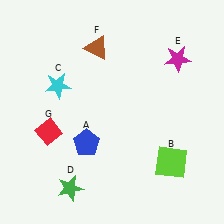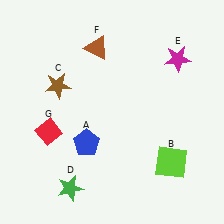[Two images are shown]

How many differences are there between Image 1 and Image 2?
There is 1 difference between the two images.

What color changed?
The star (C) changed from cyan in Image 1 to brown in Image 2.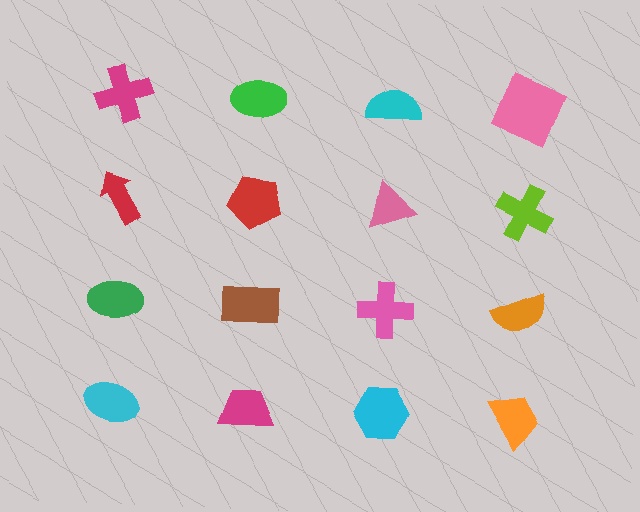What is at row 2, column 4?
A lime cross.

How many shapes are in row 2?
4 shapes.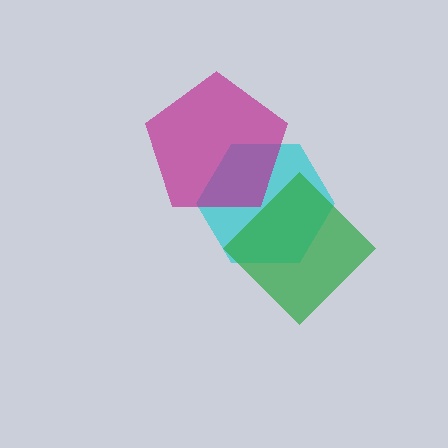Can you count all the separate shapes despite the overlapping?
Yes, there are 3 separate shapes.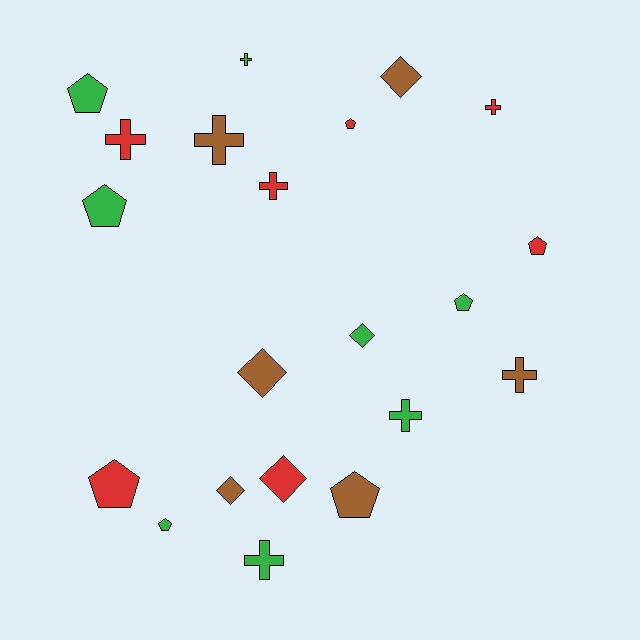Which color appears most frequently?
Green, with 8 objects.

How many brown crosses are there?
There are 2 brown crosses.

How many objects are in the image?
There are 21 objects.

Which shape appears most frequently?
Cross, with 8 objects.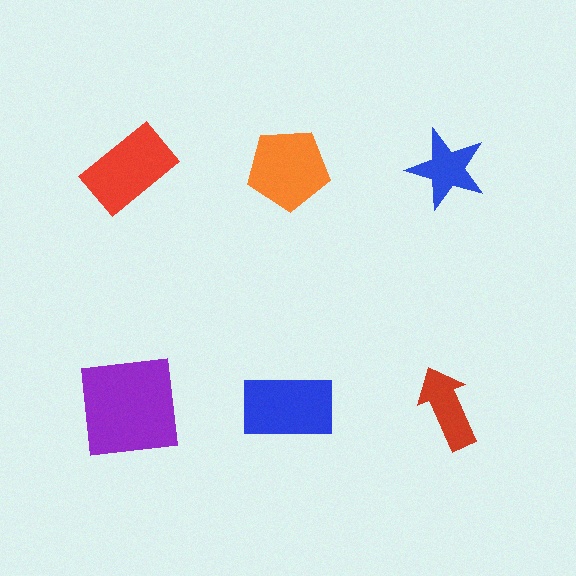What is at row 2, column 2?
A blue rectangle.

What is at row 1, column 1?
A red rectangle.